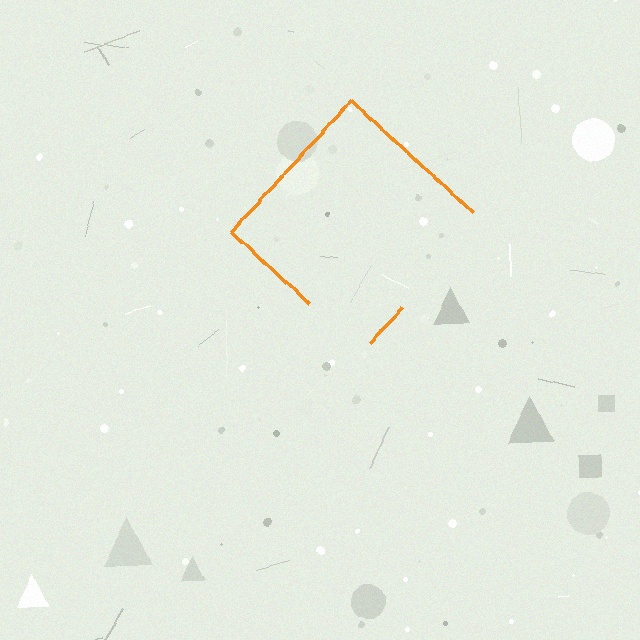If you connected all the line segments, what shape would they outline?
They would outline a diamond.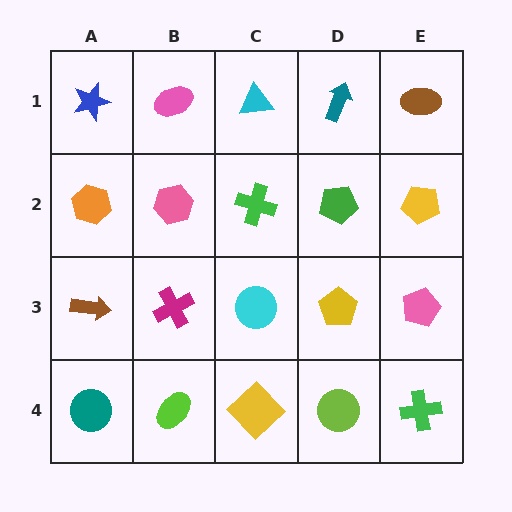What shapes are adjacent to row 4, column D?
A yellow pentagon (row 3, column D), a yellow diamond (row 4, column C), a green cross (row 4, column E).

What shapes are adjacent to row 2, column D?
A teal arrow (row 1, column D), a yellow pentagon (row 3, column D), a green cross (row 2, column C), a yellow pentagon (row 2, column E).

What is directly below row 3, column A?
A teal circle.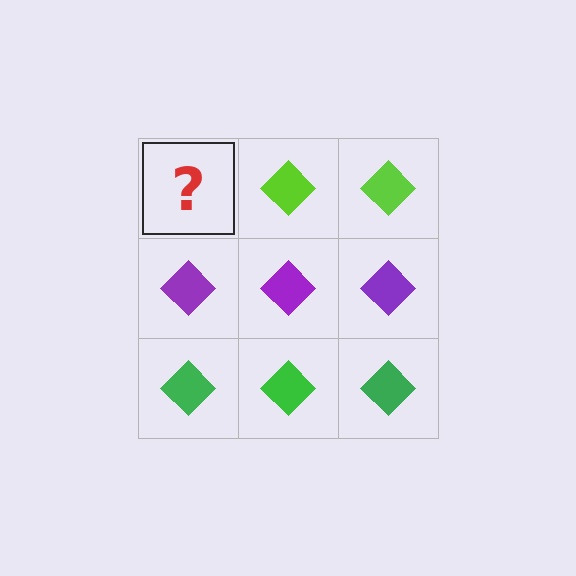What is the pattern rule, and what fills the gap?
The rule is that each row has a consistent color. The gap should be filled with a lime diamond.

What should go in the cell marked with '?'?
The missing cell should contain a lime diamond.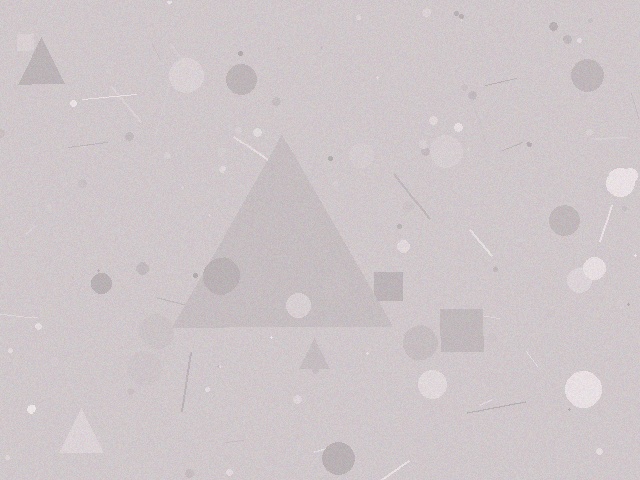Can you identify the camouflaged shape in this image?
The camouflaged shape is a triangle.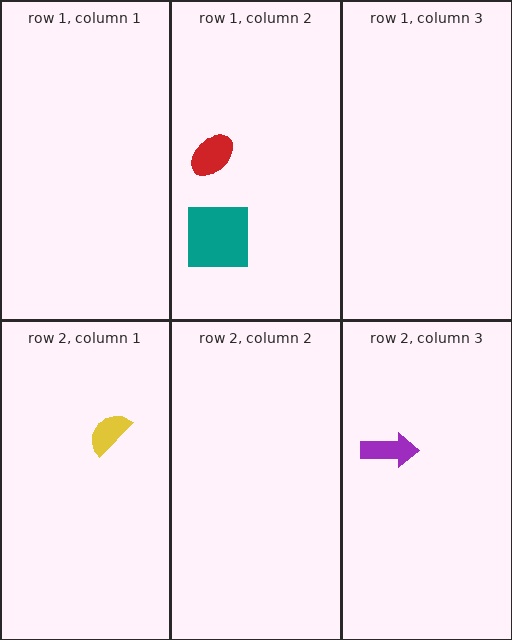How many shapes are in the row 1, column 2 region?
2.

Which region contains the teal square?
The row 1, column 2 region.